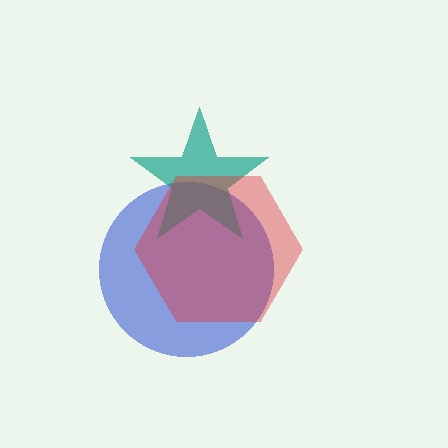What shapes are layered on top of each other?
The layered shapes are: a blue circle, a teal star, a red hexagon.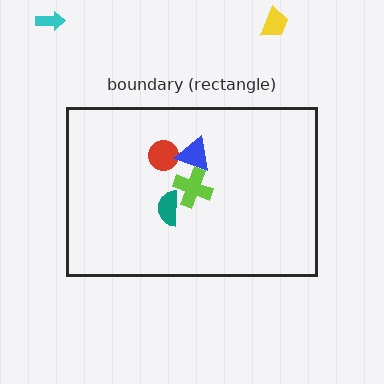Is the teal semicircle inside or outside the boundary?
Inside.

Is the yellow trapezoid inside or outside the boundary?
Outside.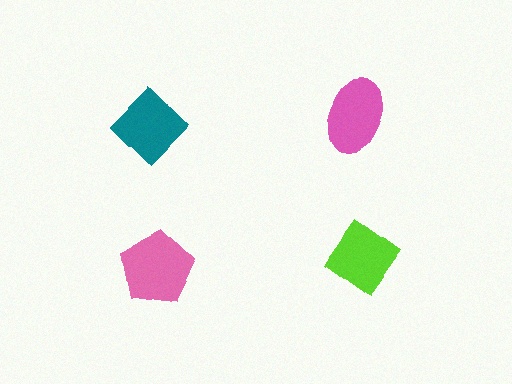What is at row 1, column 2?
A pink ellipse.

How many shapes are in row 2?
2 shapes.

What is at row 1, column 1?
A teal diamond.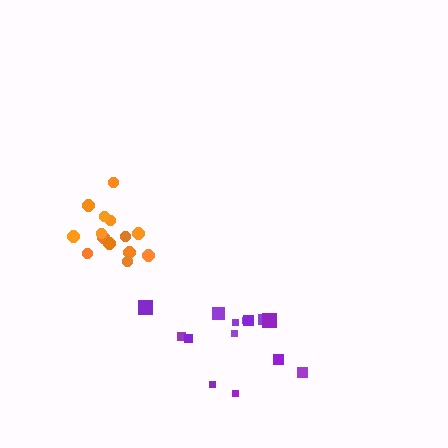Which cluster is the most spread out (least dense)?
Purple.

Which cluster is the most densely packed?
Orange.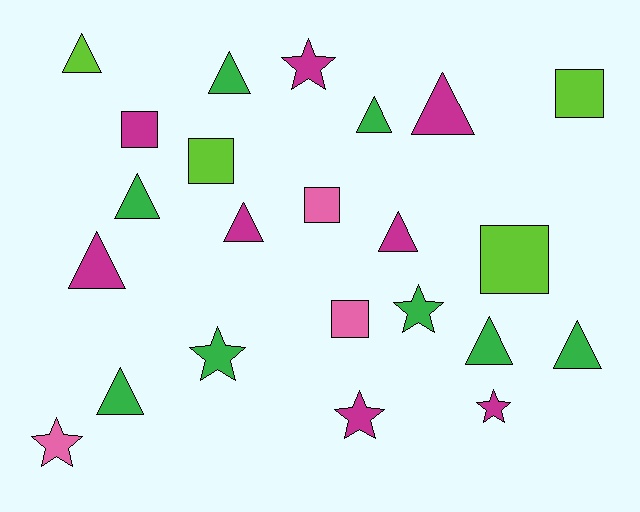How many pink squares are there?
There are 2 pink squares.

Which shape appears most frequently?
Triangle, with 11 objects.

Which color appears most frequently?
Green, with 8 objects.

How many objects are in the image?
There are 23 objects.